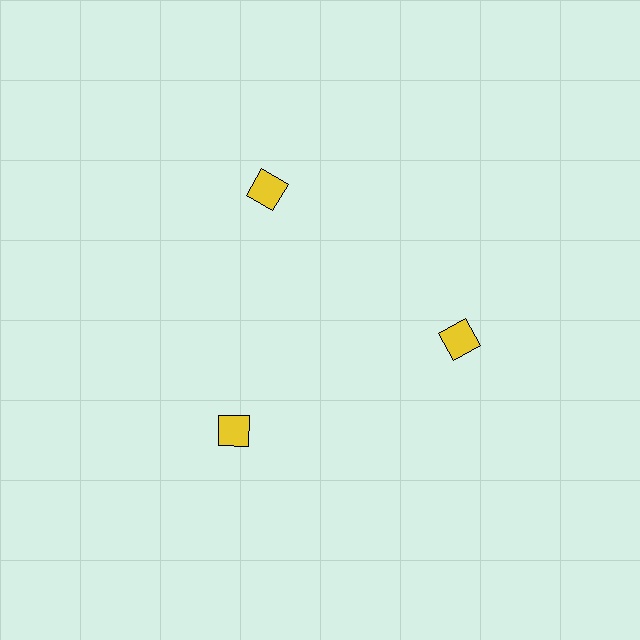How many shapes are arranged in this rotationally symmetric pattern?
There are 3 shapes, arranged in 3 groups of 1.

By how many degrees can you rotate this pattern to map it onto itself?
The pattern maps onto itself every 120 degrees of rotation.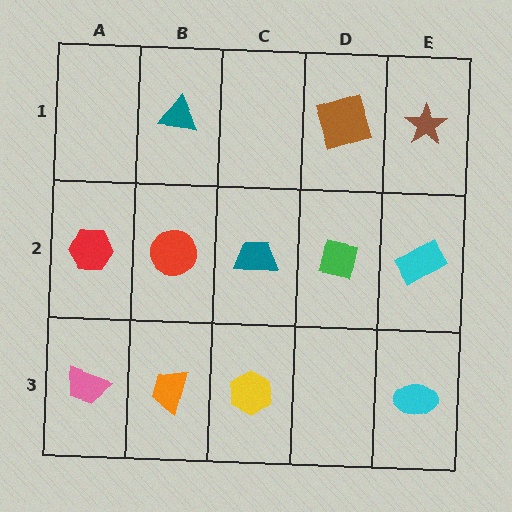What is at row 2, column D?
A green square.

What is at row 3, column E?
A cyan ellipse.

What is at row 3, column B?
An orange trapezoid.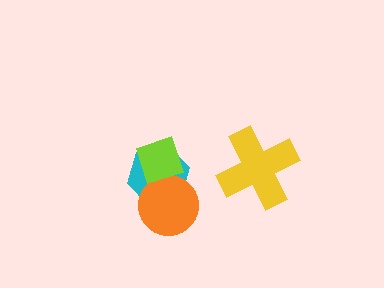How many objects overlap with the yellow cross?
0 objects overlap with the yellow cross.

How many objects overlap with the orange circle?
2 objects overlap with the orange circle.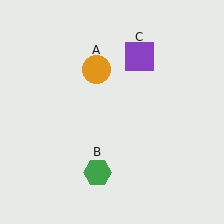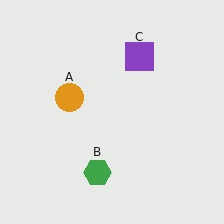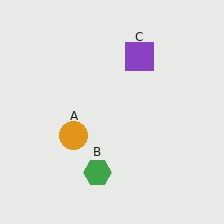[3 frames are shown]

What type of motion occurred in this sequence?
The orange circle (object A) rotated counterclockwise around the center of the scene.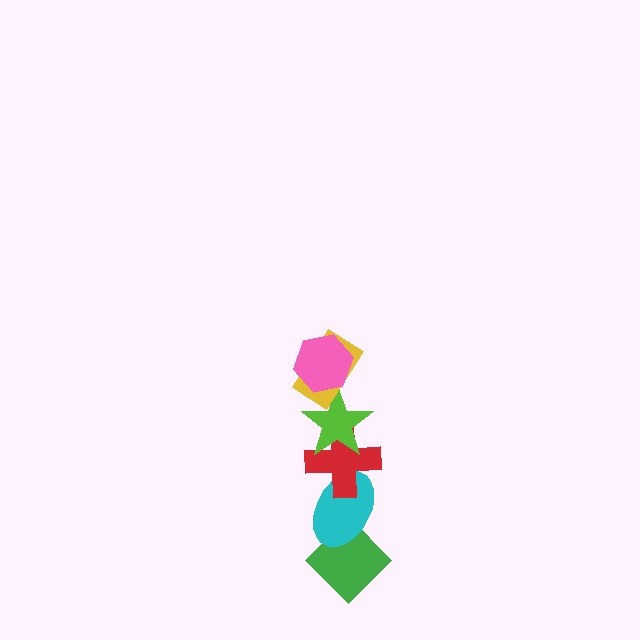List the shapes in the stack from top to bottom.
From top to bottom: the pink hexagon, the yellow rectangle, the lime star, the red cross, the cyan ellipse, the green diamond.